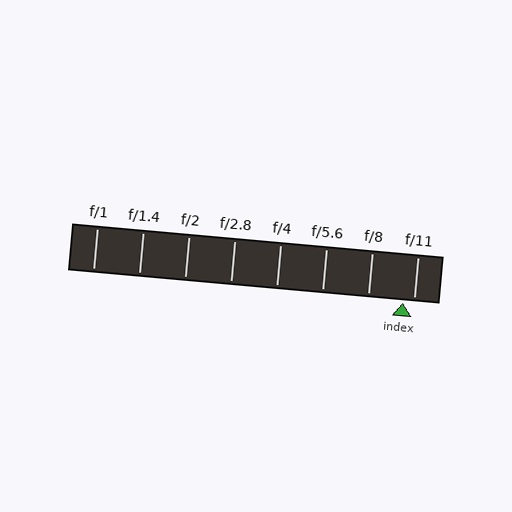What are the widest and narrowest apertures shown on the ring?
The widest aperture shown is f/1 and the narrowest is f/11.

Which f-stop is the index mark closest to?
The index mark is closest to f/11.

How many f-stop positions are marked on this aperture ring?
There are 8 f-stop positions marked.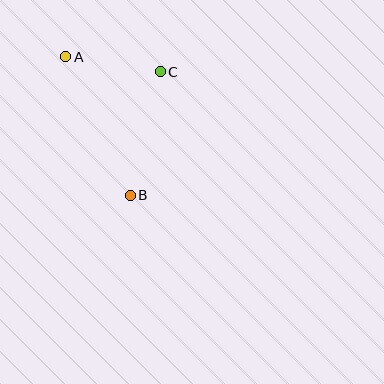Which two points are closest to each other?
Points A and C are closest to each other.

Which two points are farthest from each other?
Points A and B are farthest from each other.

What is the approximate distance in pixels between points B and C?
The distance between B and C is approximately 127 pixels.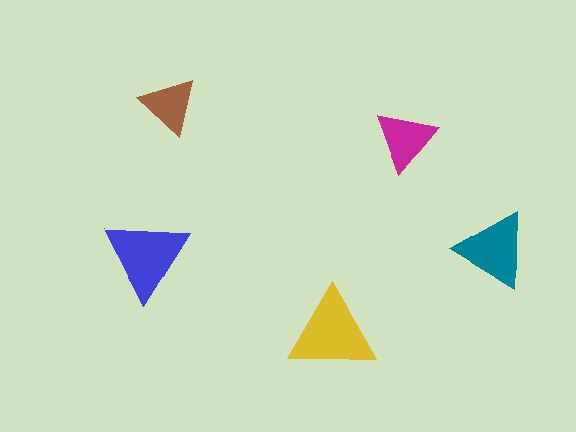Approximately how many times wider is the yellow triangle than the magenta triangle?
About 1.5 times wider.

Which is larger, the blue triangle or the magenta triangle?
The blue one.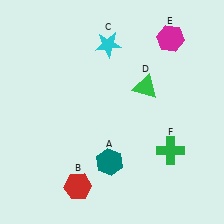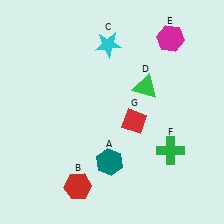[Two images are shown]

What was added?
A red diamond (G) was added in Image 2.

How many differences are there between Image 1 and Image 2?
There is 1 difference between the two images.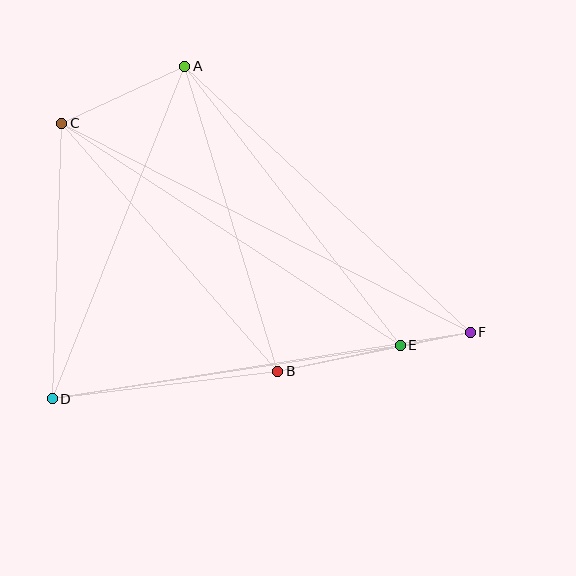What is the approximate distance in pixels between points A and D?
The distance between A and D is approximately 358 pixels.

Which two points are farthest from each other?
Points C and F are farthest from each other.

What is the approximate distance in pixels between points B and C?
The distance between B and C is approximately 329 pixels.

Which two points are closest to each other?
Points E and F are closest to each other.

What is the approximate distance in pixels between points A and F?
The distance between A and F is approximately 390 pixels.